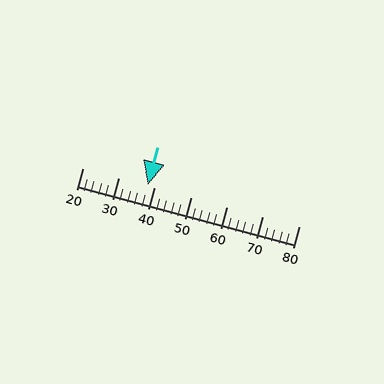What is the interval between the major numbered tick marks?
The major tick marks are spaced 10 units apart.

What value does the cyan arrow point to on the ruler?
The cyan arrow points to approximately 38.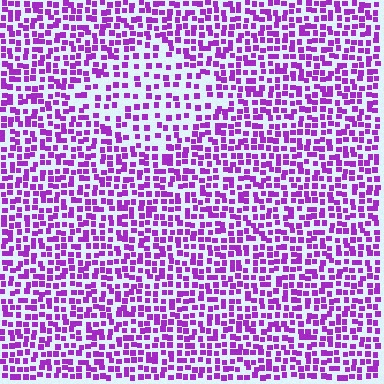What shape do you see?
I see a diamond.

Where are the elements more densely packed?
The elements are more densely packed outside the diamond boundary.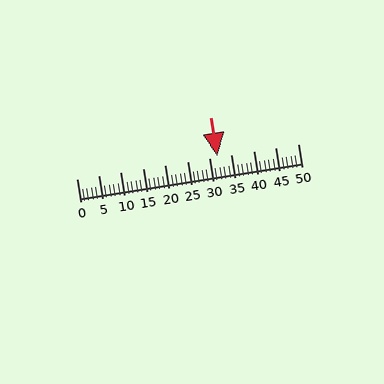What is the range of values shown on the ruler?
The ruler shows values from 0 to 50.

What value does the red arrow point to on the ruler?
The red arrow points to approximately 32.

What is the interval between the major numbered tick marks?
The major tick marks are spaced 5 units apart.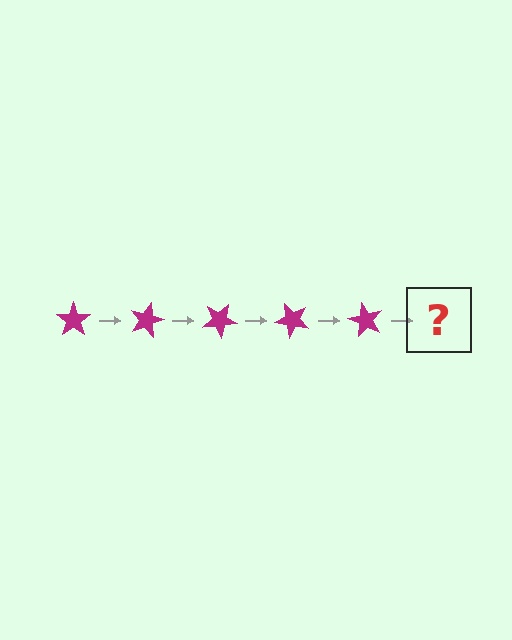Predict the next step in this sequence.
The next step is a magenta star rotated 75 degrees.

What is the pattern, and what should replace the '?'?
The pattern is that the star rotates 15 degrees each step. The '?' should be a magenta star rotated 75 degrees.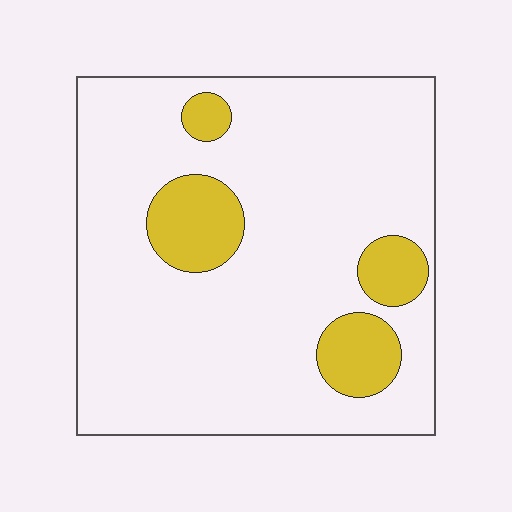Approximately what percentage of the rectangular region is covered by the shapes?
Approximately 15%.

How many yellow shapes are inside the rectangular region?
4.